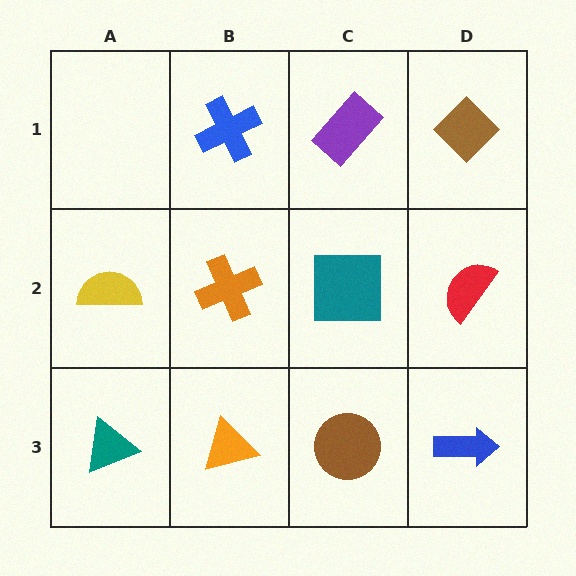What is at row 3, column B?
An orange triangle.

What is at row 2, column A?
A yellow semicircle.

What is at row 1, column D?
A brown diamond.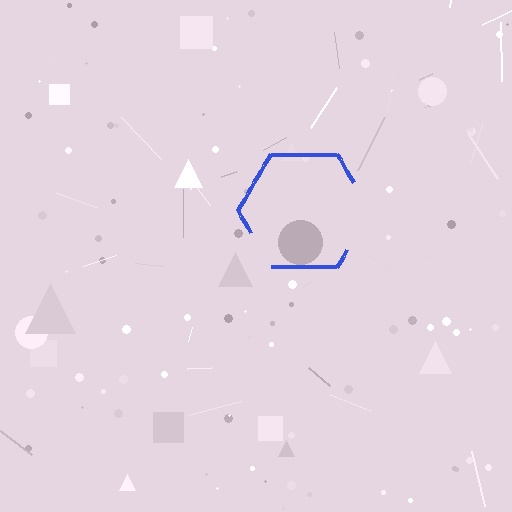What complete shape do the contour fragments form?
The contour fragments form a hexagon.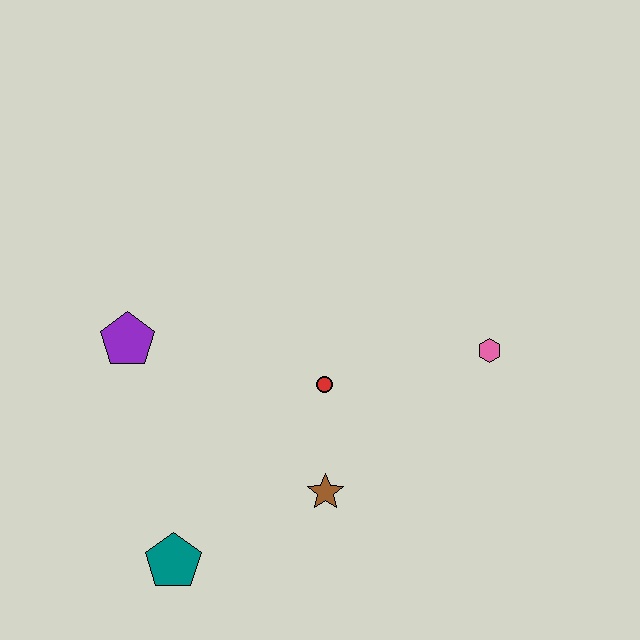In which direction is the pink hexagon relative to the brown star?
The pink hexagon is to the right of the brown star.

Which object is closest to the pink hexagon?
The red circle is closest to the pink hexagon.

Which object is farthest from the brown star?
The purple pentagon is farthest from the brown star.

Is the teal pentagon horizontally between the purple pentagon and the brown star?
Yes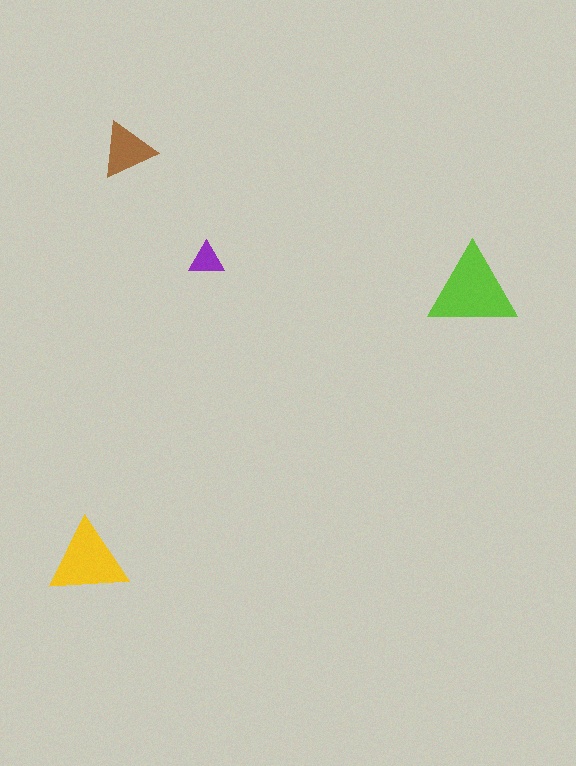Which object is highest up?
The brown triangle is topmost.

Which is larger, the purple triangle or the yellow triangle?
The yellow one.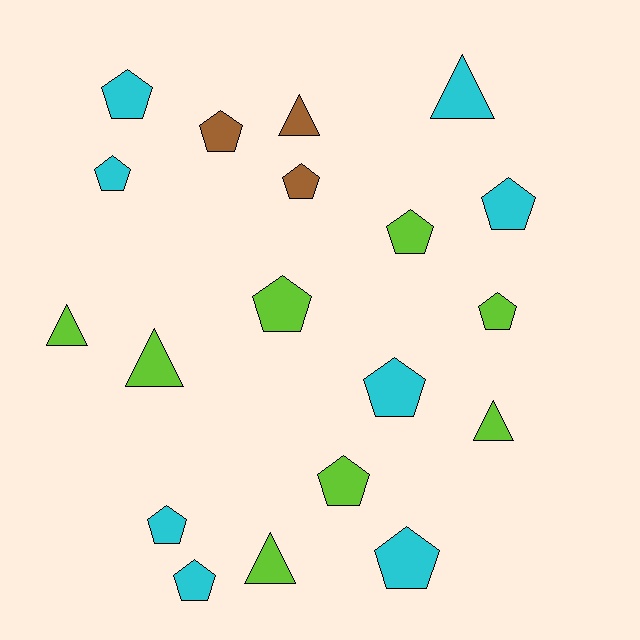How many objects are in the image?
There are 19 objects.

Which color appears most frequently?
Cyan, with 8 objects.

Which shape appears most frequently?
Pentagon, with 13 objects.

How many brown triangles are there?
There is 1 brown triangle.